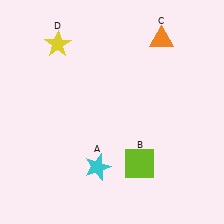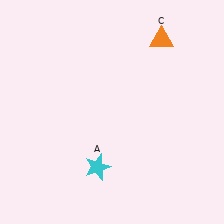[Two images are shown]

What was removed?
The yellow star (D), the lime square (B) were removed in Image 2.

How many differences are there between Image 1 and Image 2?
There are 2 differences between the two images.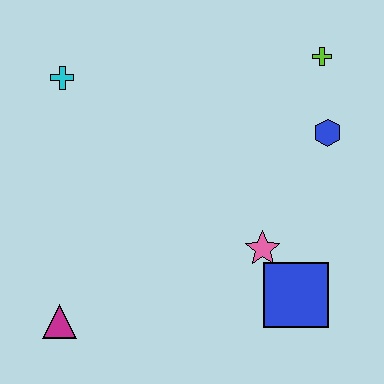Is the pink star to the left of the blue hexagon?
Yes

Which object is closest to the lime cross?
The blue hexagon is closest to the lime cross.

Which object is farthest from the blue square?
The cyan cross is farthest from the blue square.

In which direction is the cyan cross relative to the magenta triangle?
The cyan cross is above the magenta triangle.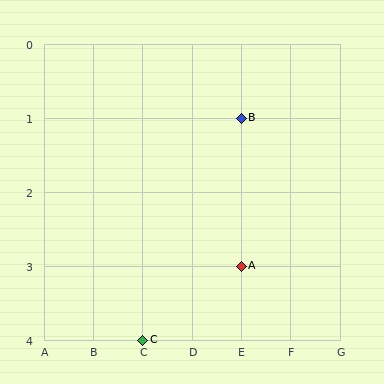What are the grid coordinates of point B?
Point B is at grid coordinates (E, 1).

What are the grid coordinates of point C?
Point C is at grid coordinates (C, 4).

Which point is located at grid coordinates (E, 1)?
Point B is at (E, 1).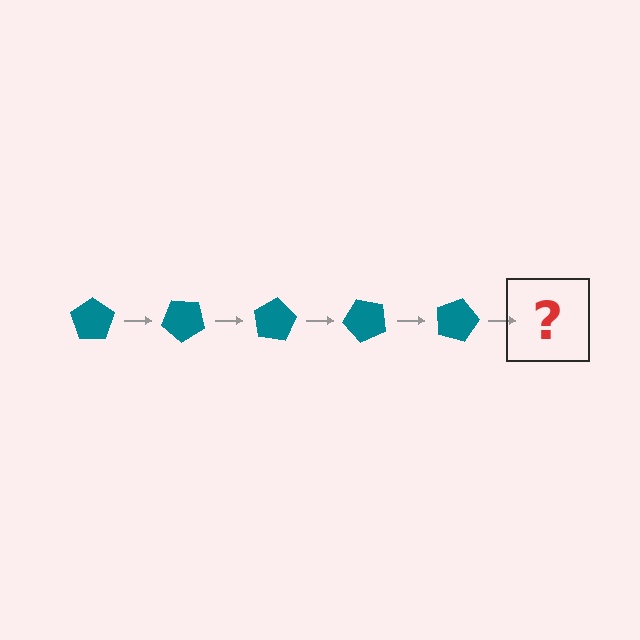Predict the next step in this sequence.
The next step is a teal pentagon rotated 200 degrees.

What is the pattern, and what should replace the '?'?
The pattern is that the pentagon rotates 40 degrees each step. The '?' should be a teal pentagon rotated 200 degrees.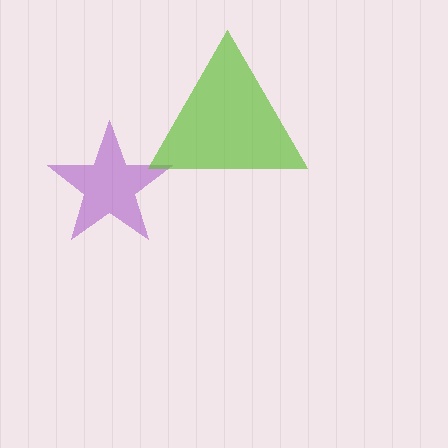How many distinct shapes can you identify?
There are 2 distinct shapes: a purple star, a lime triangle.